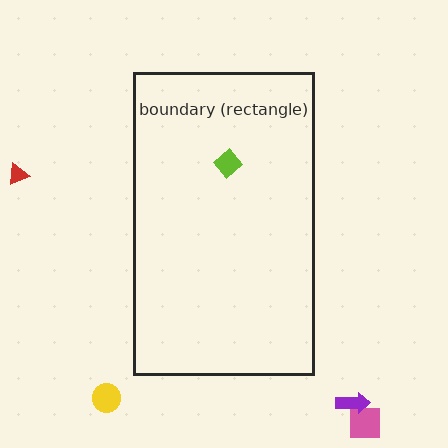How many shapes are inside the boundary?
1 inside, 4 outside.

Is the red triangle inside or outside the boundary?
Outside.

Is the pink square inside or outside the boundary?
Outside.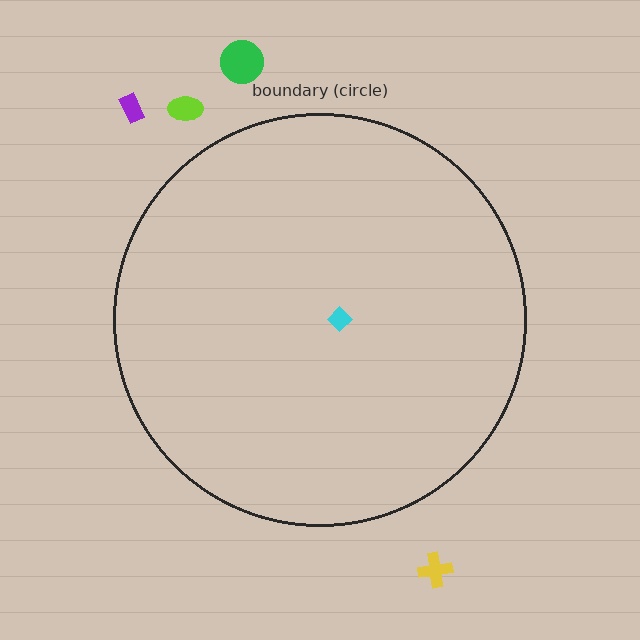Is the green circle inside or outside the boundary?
Outside.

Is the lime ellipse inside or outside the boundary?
Outside.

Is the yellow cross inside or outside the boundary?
Outside.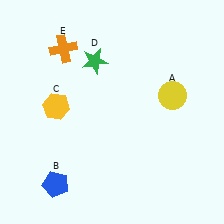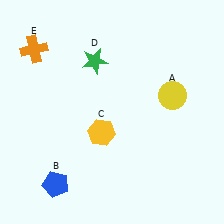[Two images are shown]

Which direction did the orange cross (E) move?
The orange cross (E) moved left.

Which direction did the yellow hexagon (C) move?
The yellow hexagon (C) moved right.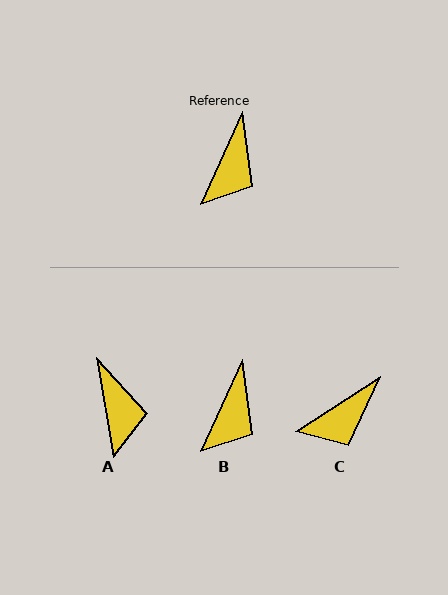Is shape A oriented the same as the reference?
No, it is off by about 34 degrees.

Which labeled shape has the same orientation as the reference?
B.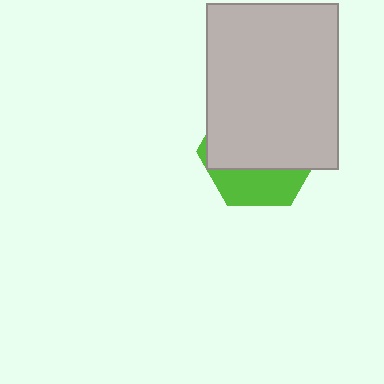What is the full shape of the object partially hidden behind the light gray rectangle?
The partially hidden object is a lime hexagon.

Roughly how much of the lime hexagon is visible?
A small part of it is visible (roughly 31%).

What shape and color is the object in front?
The object in front is a light gray rectangle.